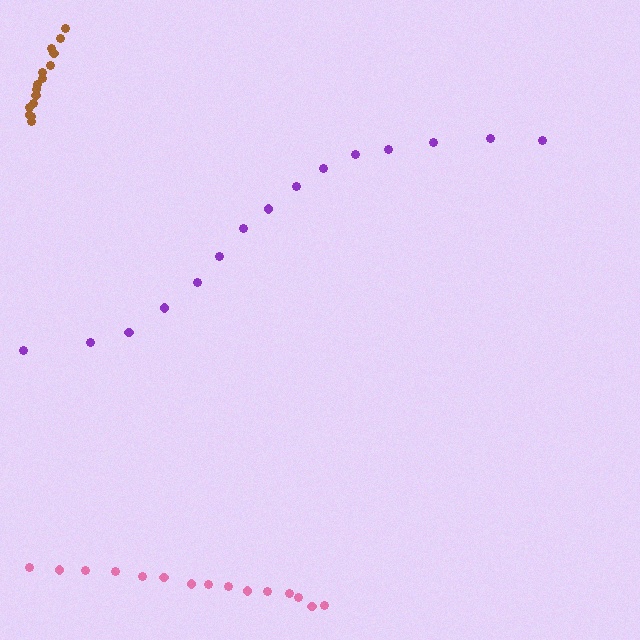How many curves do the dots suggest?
There are 3 distinct paths.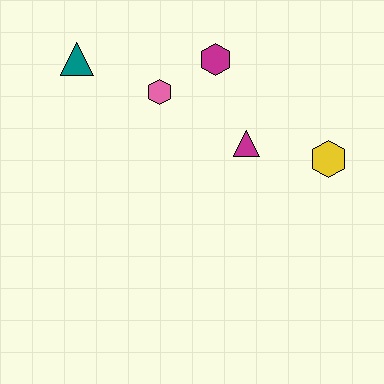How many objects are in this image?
There are 5 objects.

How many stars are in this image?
There are no stars.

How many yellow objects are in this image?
There is 1 yellow object.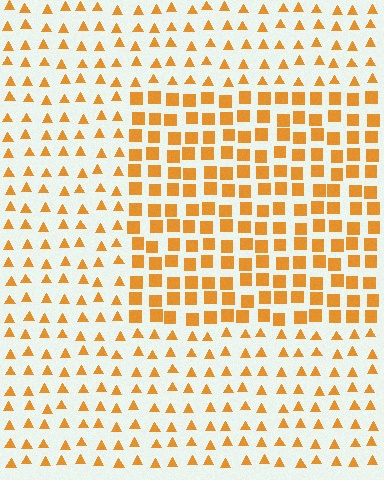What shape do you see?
I see a rectangle.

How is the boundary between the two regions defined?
The boundary is defined by a change in element shape: squares inside vs. triangles outside. All elements share the same color and spacing.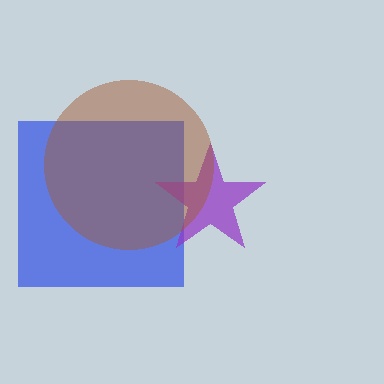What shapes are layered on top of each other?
The layered shapes are: a blue square, a purple star, a brown circle.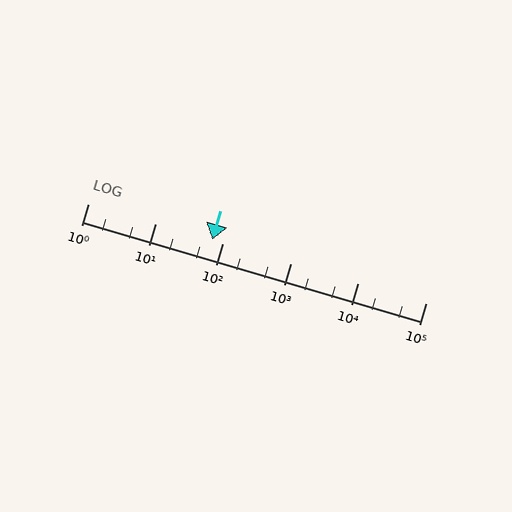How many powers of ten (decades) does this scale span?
The scale spans 5 decades, from 1 to 100000.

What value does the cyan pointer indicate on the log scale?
The pointer indicates approximately 69.